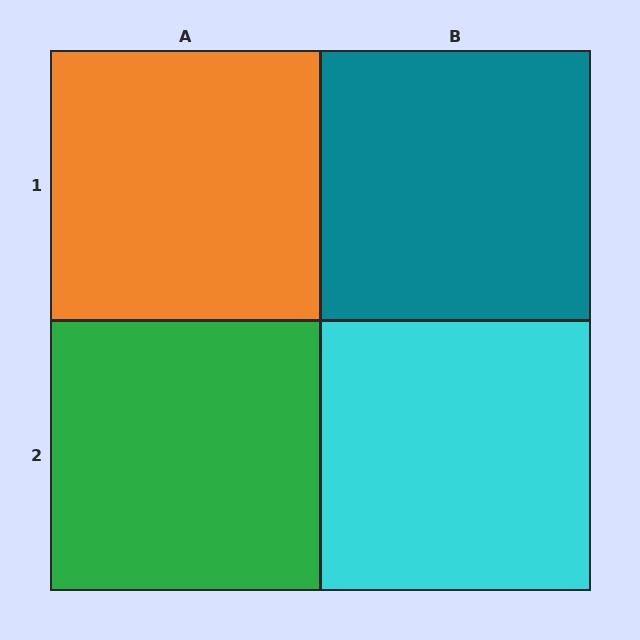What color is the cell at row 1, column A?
Orange.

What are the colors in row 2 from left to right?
Green, cyan.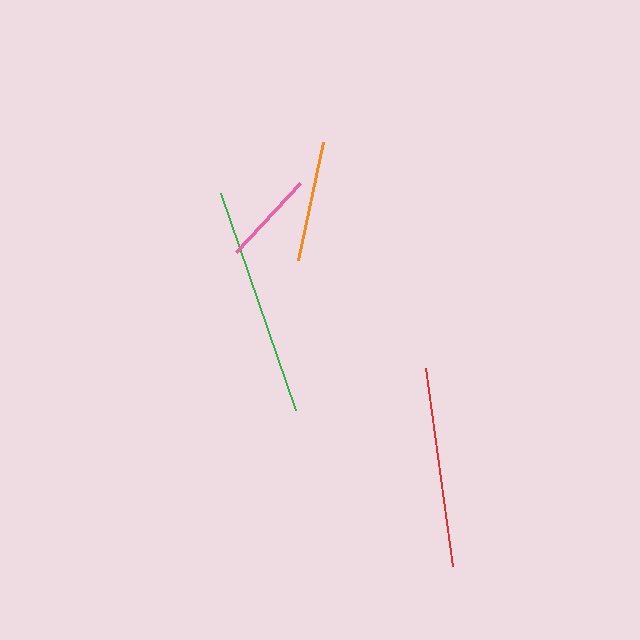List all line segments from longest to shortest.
From longest to shortest: green, red, orange, pink.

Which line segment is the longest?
The green line is the longest at approximately 229 pixels.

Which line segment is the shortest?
The pink line is the shortest at approximately 95 pixels.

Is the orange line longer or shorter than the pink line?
The orange line is longer than the pink line.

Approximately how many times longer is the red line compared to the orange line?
The red line is approximately 1.7 times the length of the orange line.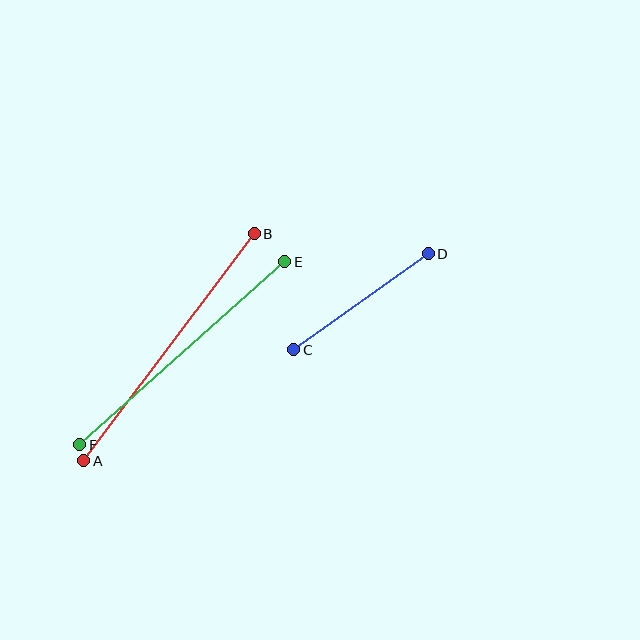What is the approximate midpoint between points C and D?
The midpoint is at approximately (361, 302) pixels.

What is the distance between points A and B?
The distance is approximately 284 pixels.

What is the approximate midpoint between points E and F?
The midpoint is at approximately (182, 353) pixels.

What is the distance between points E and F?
The distance is approximately 274 pixels.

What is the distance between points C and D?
The distance is approximately 165 pixels.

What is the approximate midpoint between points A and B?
The midpoint is at approximately (169, 347) pixels.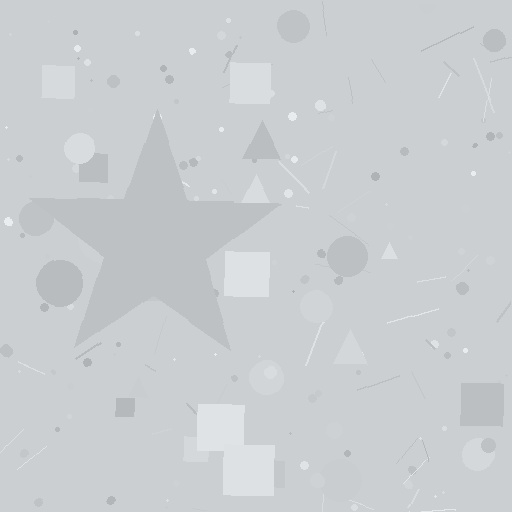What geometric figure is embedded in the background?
A star is embedded in the background.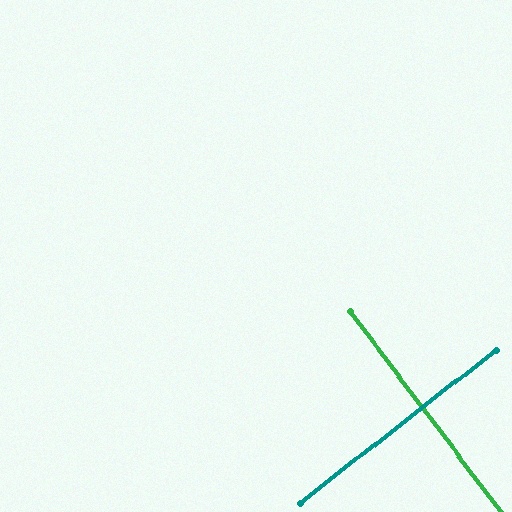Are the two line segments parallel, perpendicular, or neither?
Perpendicular — they meet at approximately 89°.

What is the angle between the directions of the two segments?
Approximately 89 degrees.